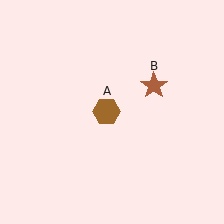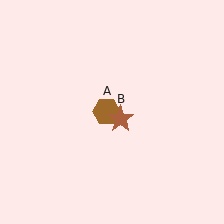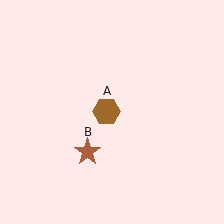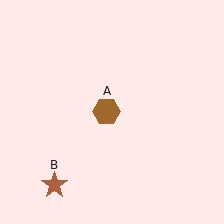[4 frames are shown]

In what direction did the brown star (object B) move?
The brown star (object B) moved down and to the left.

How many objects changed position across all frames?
1 object changed position: brown star (object B).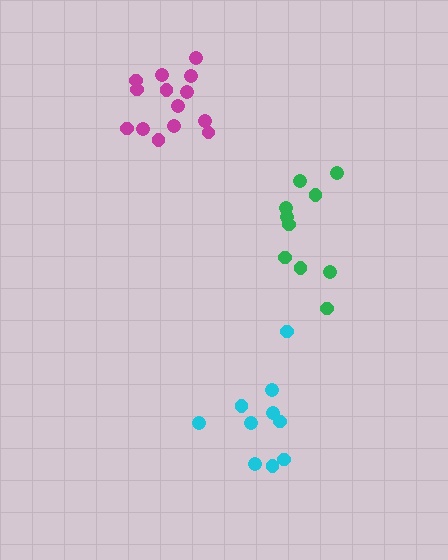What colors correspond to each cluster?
The clusters are colored: magenta, green, cyan.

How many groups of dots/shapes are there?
There are 3 groups.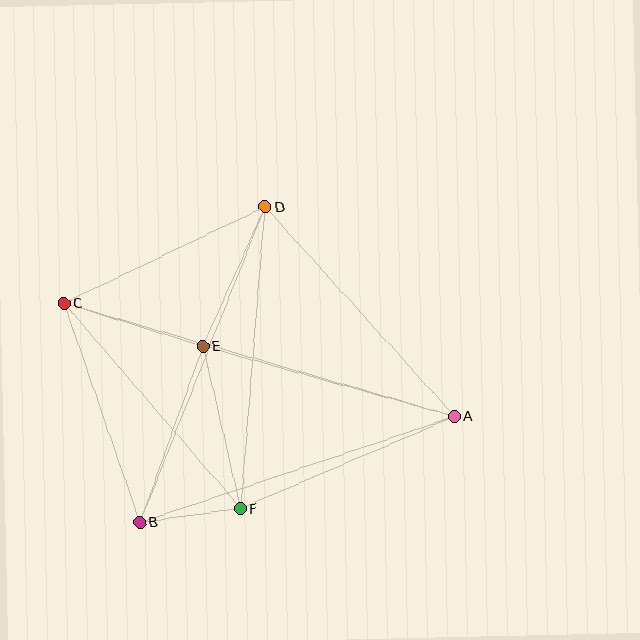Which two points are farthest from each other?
Points A and C are farthest from each other.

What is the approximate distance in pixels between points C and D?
The distance between C and D is approximately 223 pixels.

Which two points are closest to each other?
Points B and F are closest to each other.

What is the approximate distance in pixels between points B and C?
The distance between B and C is approximately 232 pixels.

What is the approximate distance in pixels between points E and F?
The distance between E and F is approximately 166 pixels.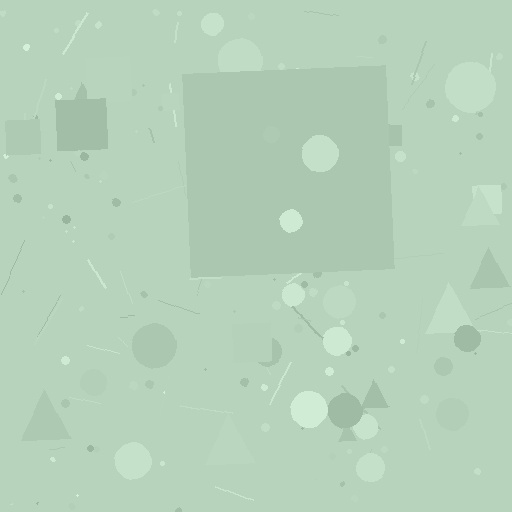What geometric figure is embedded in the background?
A square is embedded in the background.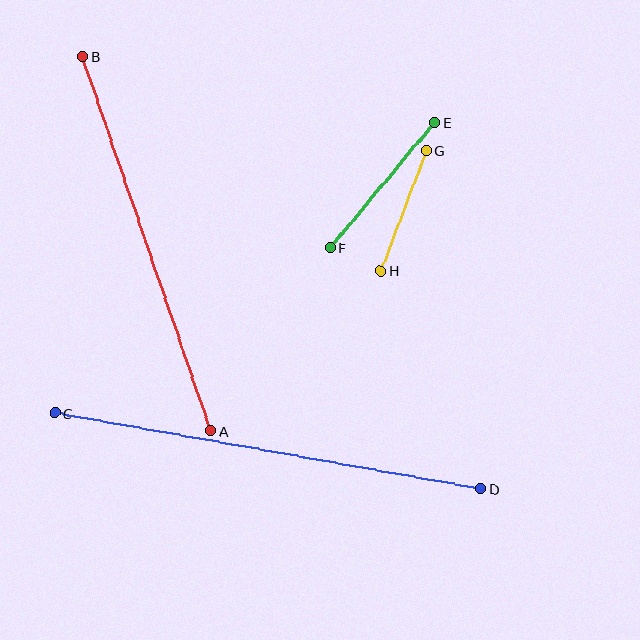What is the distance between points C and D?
The distance is approximately 432 pixels.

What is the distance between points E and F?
The distance is approximately 163 pixels.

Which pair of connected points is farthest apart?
Points C and D are farthest apart.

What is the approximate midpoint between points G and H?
The midpoint is at approximately (404, 211) pixels.